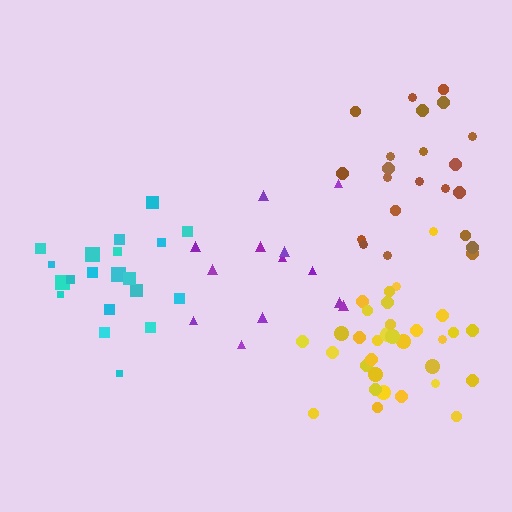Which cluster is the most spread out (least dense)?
Purple.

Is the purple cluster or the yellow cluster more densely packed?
Yellow.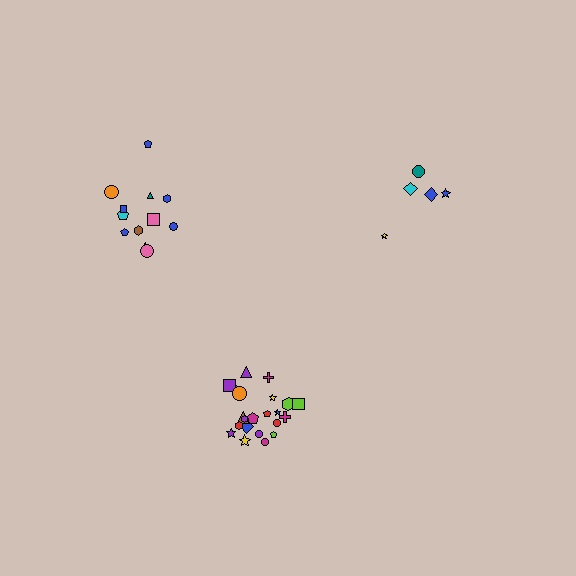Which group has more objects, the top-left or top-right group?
The top-left group.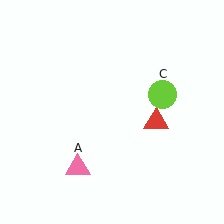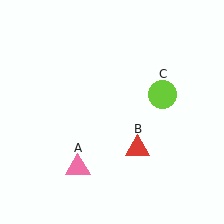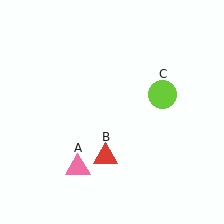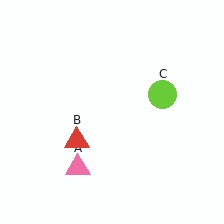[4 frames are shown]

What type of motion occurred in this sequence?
The red triangle (object B) rotated clockwise around the center of the scene.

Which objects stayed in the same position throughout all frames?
Pink triangle (object A) and lime circle (object C) remained stationary.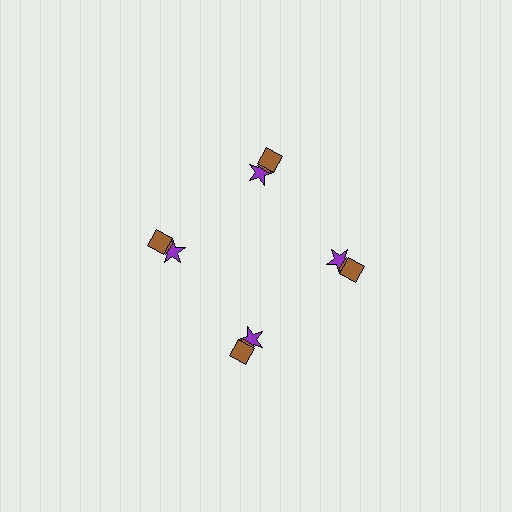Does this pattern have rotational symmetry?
Yes, this pattern has 4-fold rotational symmetry. It looks the same after rotating 90 degrees around the center.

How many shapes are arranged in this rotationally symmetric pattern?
There are 12 shapes, arranged in 4 groups of 3.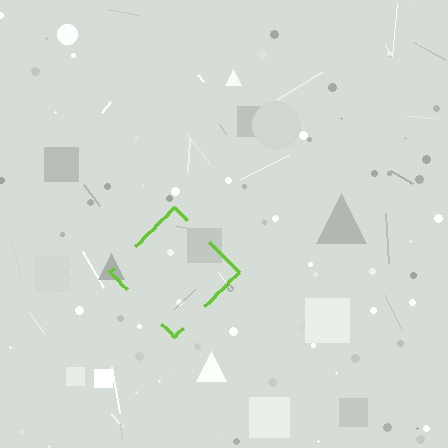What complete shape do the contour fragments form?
The contour fragments form a diamond.